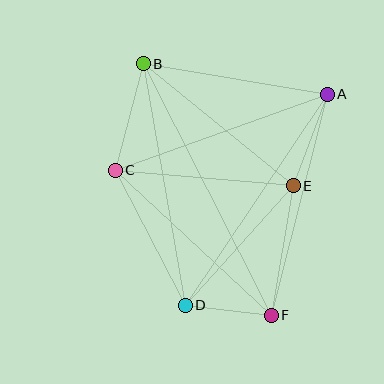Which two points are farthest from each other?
Points B and F are farthest from each other.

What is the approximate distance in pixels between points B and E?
The distance between B and E is approximately 193 pixels.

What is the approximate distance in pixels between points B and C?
The distance between B and C is approximately 110 pixels.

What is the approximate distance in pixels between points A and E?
The distance between A and E is approximately 97 pixels.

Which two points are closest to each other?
Points D and F are closest to each other.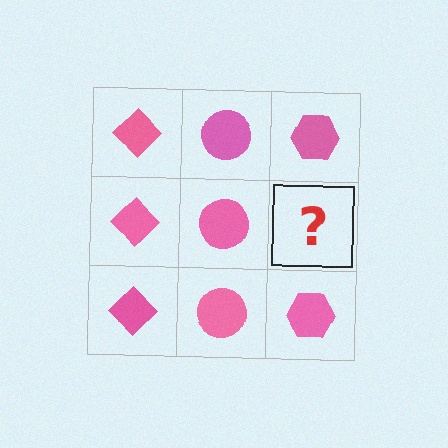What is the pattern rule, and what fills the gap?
The rule is that each column has a consistent shape. The gap should be filled with a pink hexagon.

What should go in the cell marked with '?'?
The missing cell should contain a pink hexagon.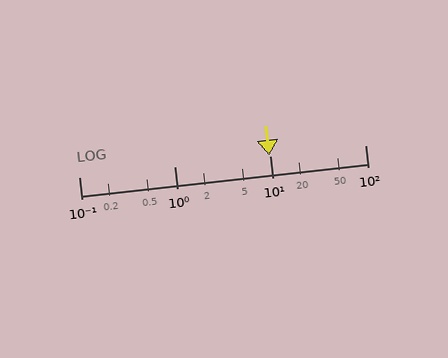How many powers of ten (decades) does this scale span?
The scale spans 3 decades, from 0.1 to 100.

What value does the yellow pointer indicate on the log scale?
The pointer indicates approximately 9.9.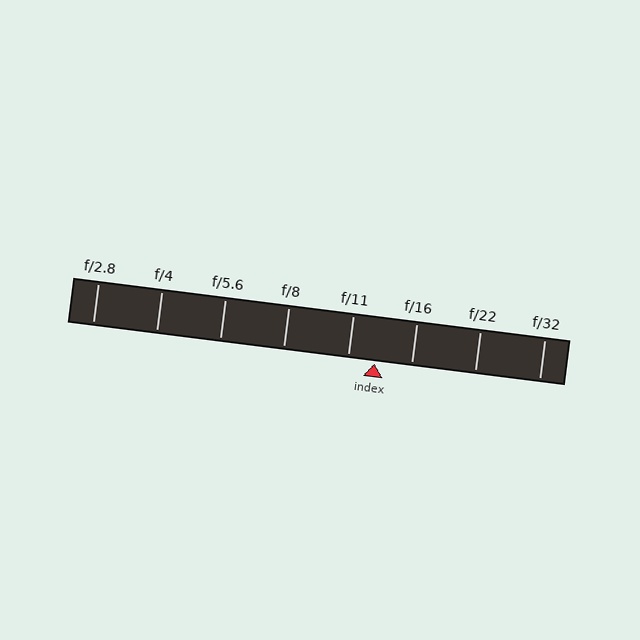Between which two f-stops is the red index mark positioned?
The index mark is between f/11 and f/16.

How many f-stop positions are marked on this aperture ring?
There are 8 f-stop positions marked.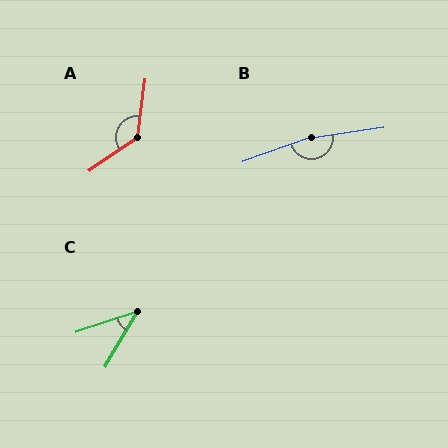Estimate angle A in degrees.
Approximately 132 degrees.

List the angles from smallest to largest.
C (41°), A (132°), B (169°).